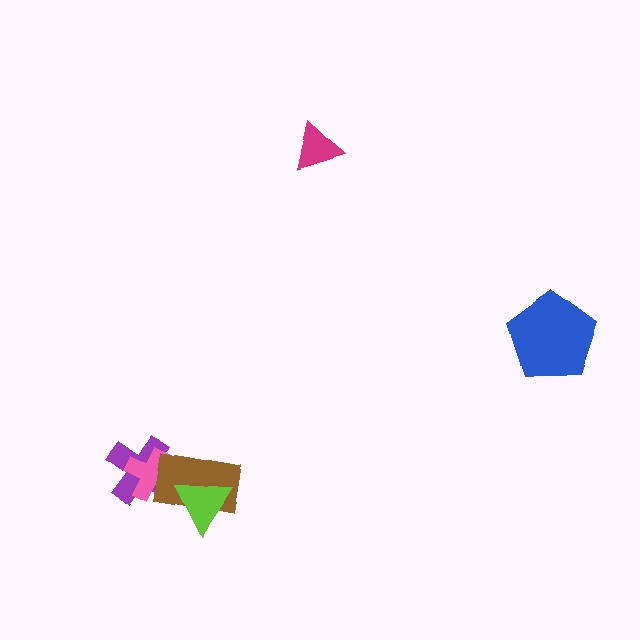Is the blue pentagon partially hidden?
No, no other shape covers it.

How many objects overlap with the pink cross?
2 objects overlap with the pink cross.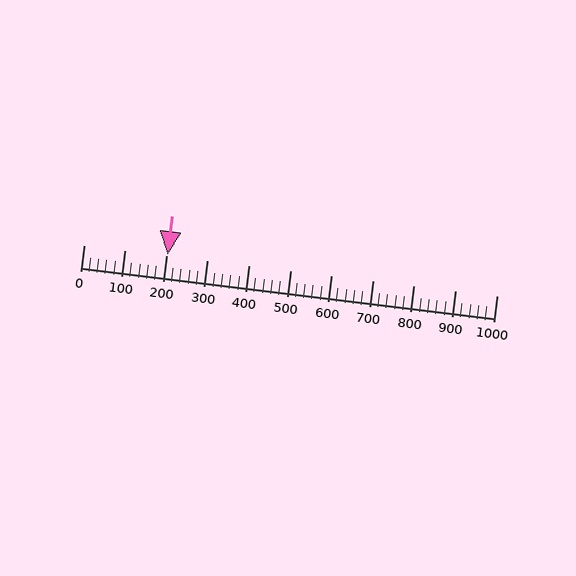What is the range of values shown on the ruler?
The ruler shows values from 0 to 1000.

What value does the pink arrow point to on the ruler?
The pink arrow points to approximately 203.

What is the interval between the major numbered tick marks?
The major tick marks are spaced 100 units apart.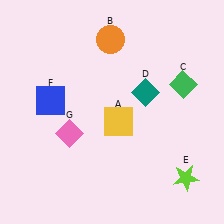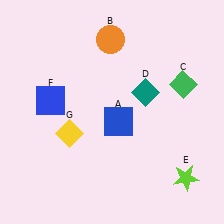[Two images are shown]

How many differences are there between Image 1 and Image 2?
There are 2 differences between the two images.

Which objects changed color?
A changed from yellow to blue. G changed from pink to yellow.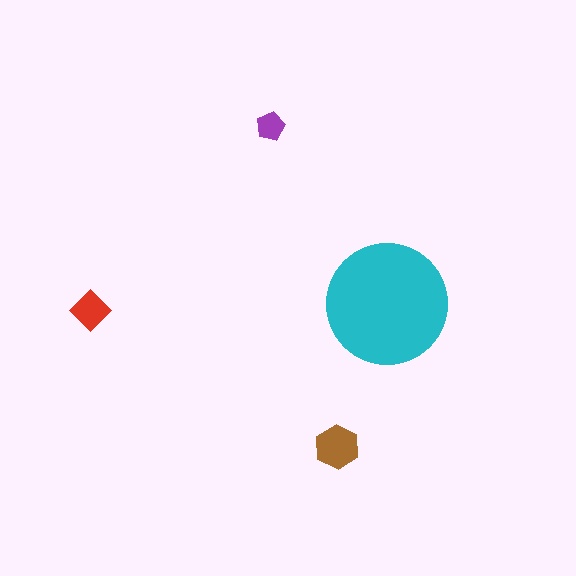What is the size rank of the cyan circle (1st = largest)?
1st.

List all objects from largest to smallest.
The cyan circle, the brown hexagon, the red diamond, the purple pentagon.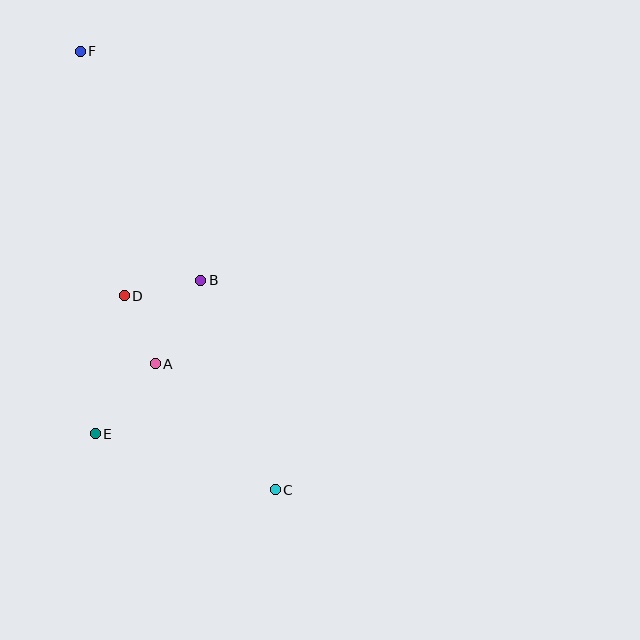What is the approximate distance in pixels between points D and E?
The distance between D and E is approximately 141 pixels.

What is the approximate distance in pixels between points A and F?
The distance between A and F is approximately 322 pixels.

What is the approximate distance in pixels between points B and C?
The distance between B and C is approximately 223 pixels.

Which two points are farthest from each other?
Points C and F are farthest from each other.